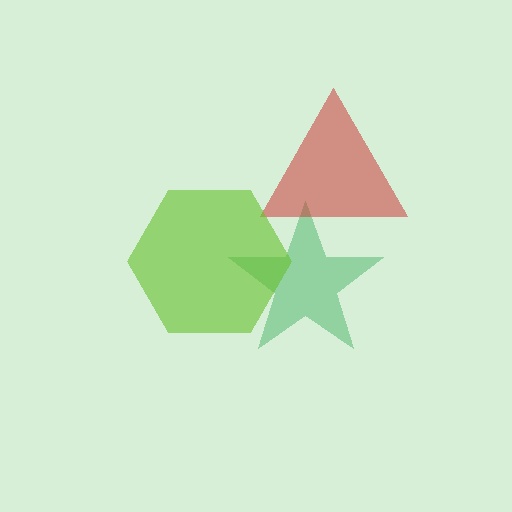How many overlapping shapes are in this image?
There are 3 overlapping shapes in the image.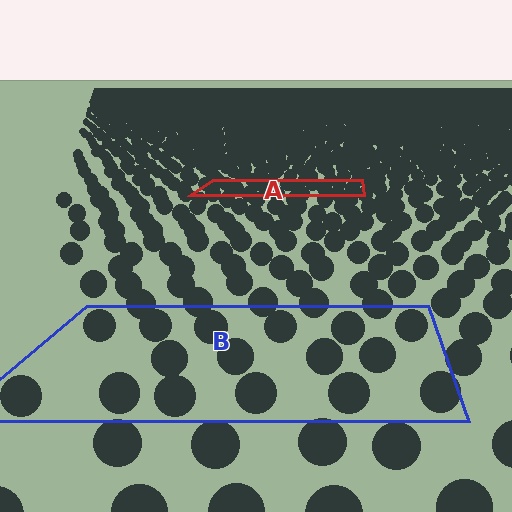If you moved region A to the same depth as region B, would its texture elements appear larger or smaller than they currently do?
They would appear larger. At a closer depth, the same texture elements are projected at a bigger on-screen size.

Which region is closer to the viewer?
Region B is closer. The texture elements there are larger and more spread out.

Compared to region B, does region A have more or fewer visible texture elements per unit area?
Region A has more texture elements per unit area — they are packed more densely because it is farther away.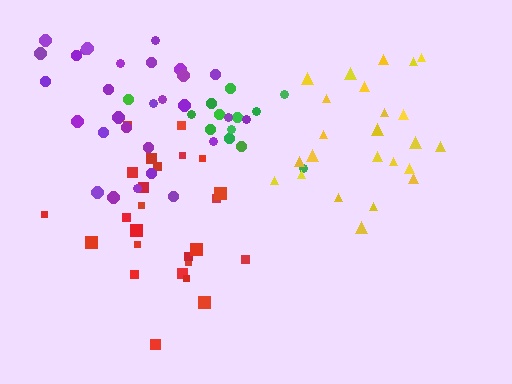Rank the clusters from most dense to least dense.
purple, yellow, green, red.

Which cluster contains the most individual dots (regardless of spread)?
Purple (29).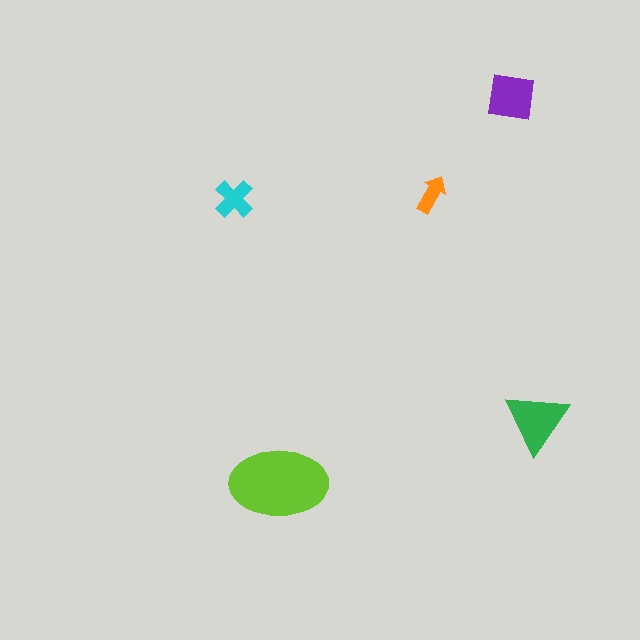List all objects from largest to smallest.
The lime ellipse, the green triangle, the purple square, the cyan cross, the orange arrow.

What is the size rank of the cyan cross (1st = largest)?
4th.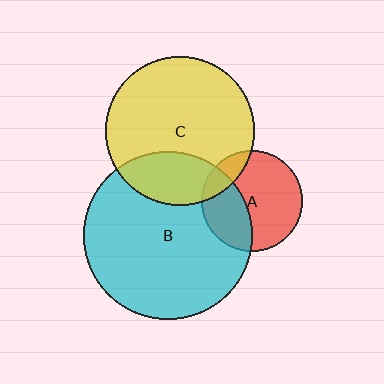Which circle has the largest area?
Circle B (cyan).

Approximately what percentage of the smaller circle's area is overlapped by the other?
Approximately 35%.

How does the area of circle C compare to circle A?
Approximately 2.2 times.